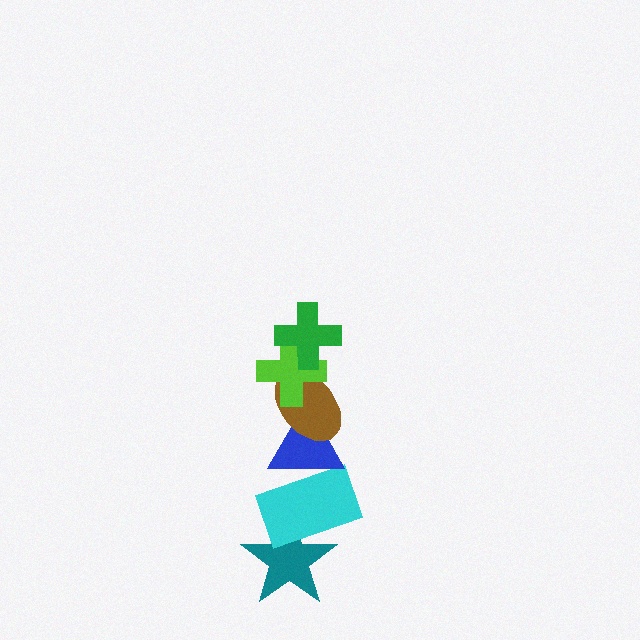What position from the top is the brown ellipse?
The brown ellipse is 3rd from the top.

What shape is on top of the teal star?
The cyan rectangle is on top of the teal star.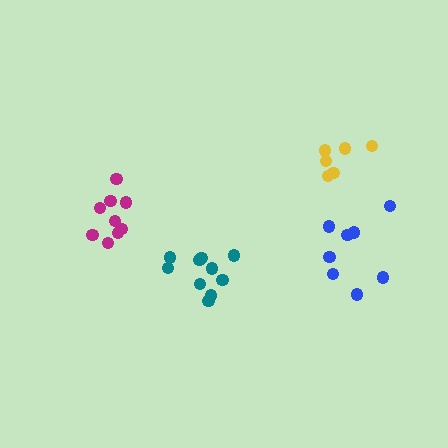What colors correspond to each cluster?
The clusters are colored: magenta, yellow, teal, blue.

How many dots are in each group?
Group 1: 9 dots, Group 2: 6 dots, Group 3: 10 dots, Group 4: 8 dots (33 total).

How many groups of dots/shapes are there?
There are 4 groups.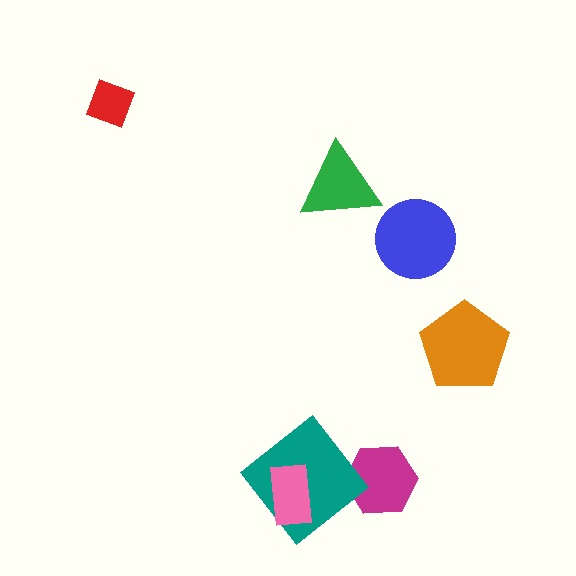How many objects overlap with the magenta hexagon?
0 objects overlap with the magenta hexagon.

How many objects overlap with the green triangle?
0 objects overlap with the green triangle.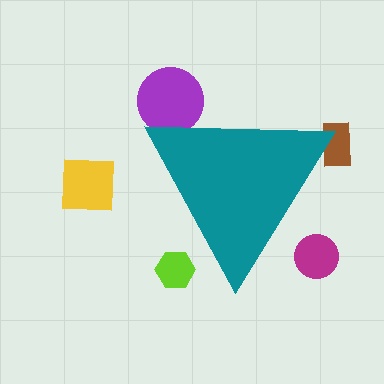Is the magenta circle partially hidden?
Yes, the magenta circle is partially hidden behind the teal triangle.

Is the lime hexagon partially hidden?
Yes, the lime hexagon is partially hidden behind the teal triangle.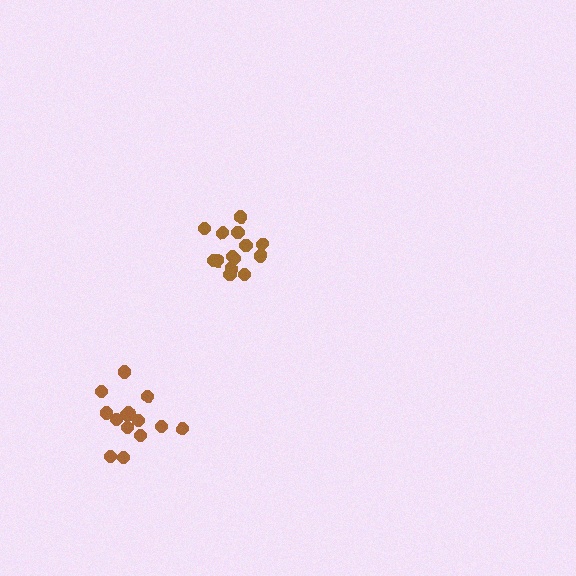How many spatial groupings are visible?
There are 2 spatial groupings.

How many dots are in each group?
Group 1: 15 dots, Group 2: 14 dots (29 total).